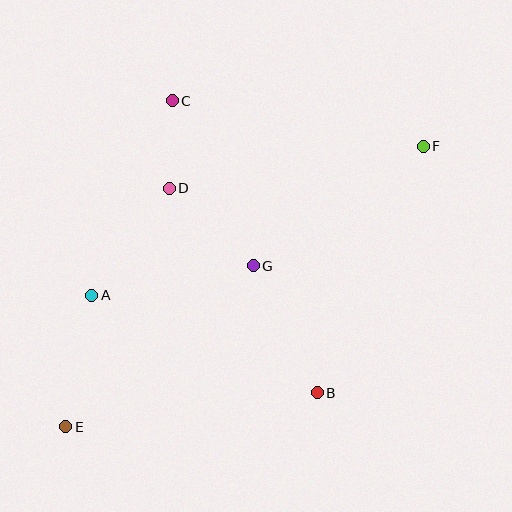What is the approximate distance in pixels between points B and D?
The distance between B and D is approximately 252 pixels.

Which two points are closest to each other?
Points C and D are closest to each other.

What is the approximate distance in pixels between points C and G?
The distance between C and G is approximately 184 pixels.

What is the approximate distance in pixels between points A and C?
The distance between A and C is approximately 211 pixels.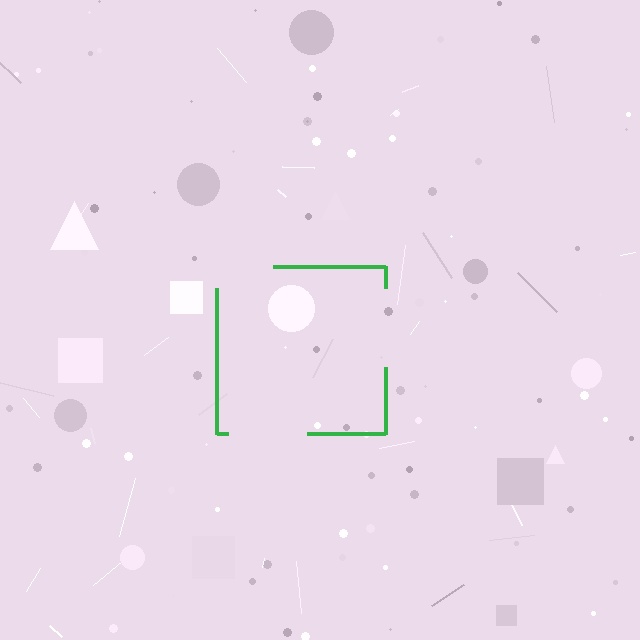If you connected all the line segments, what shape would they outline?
They would outline a square.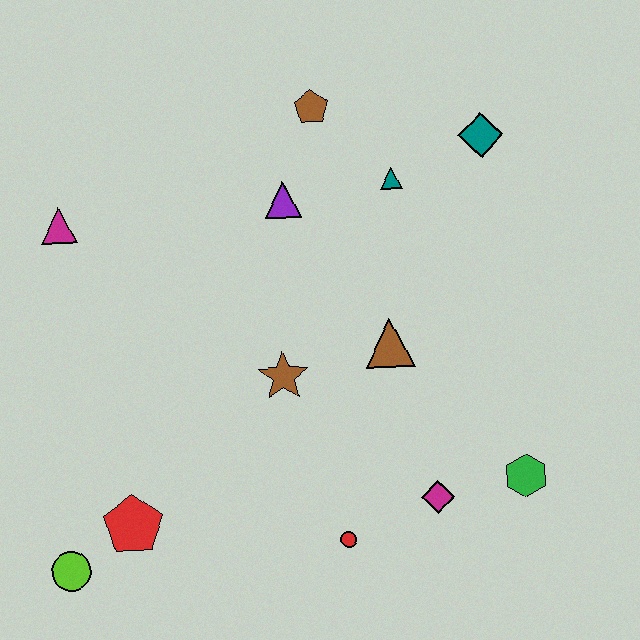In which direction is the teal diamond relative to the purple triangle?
The teal diamond is to the right of the purple triangle.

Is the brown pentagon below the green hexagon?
No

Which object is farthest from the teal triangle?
The lime circle is farthest from the teal triangle.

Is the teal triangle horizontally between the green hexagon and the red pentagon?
Yes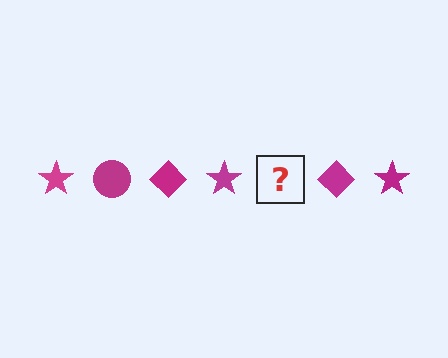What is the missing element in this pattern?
The missing element is a magenta circle.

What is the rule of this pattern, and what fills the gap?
The rule is that the pattern cycles through star, circle, diamond shapes in magenta. The gap should be filled with a magenta circle.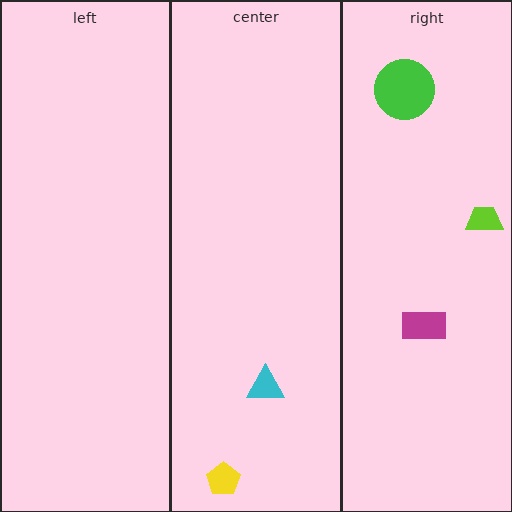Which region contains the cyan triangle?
The center region.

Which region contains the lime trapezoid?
The right region.